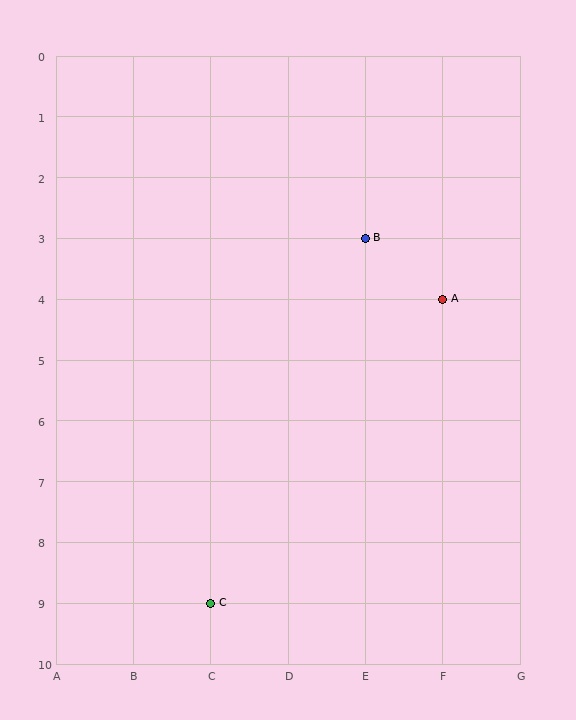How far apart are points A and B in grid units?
Points A and B are 1 column and 1 row apart (about 1.4 grid units diagonally).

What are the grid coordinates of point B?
Point B is at grid coordinates (E, 3).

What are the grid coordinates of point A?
Point A is at grid coordinates (F, 4).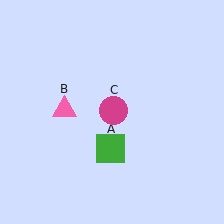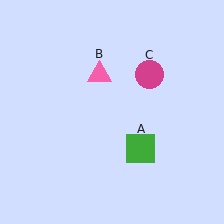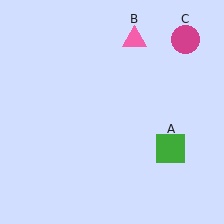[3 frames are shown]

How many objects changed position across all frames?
3 objects changed position: green square (object A), pink triangle (object B), magenta circle (object C).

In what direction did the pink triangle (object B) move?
The pink triangle (object B) moved up and to the right.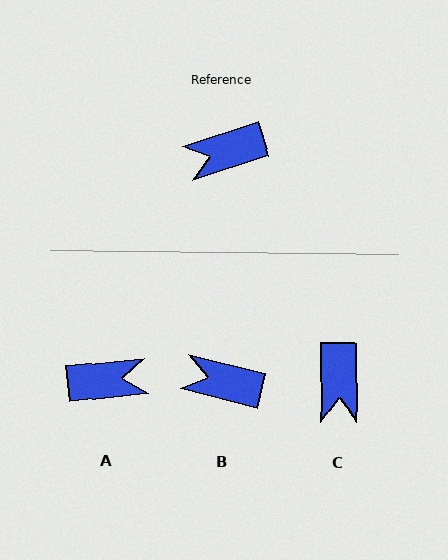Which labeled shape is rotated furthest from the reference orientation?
A, about 168 degrees away.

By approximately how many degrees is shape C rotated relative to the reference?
Approximately 72 degrees counter-clockwise.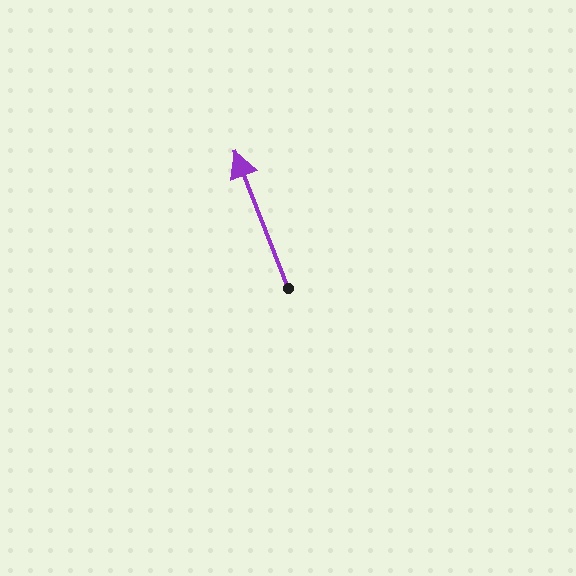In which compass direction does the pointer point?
North.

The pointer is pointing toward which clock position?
Roughly 11 o'clock.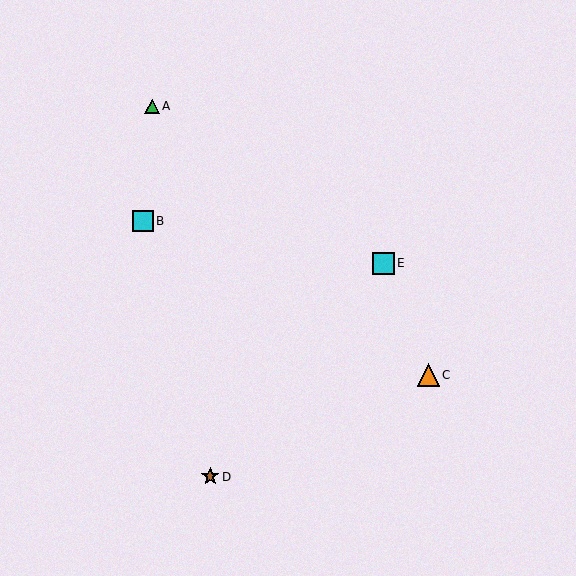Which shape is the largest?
The orange triangle (labeled C) is the largest.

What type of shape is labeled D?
Shape D is a brown star.